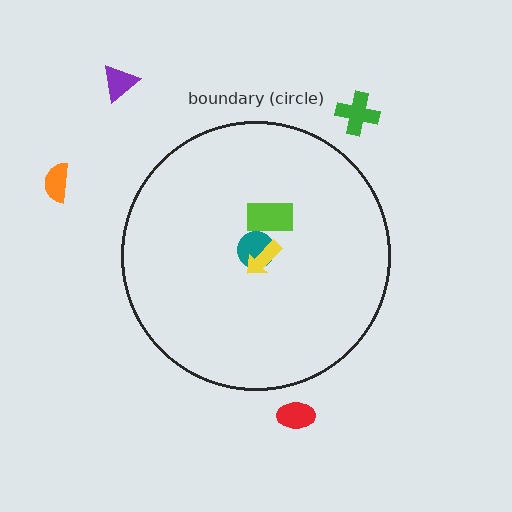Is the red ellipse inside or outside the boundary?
Outside.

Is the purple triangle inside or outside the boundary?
Outside.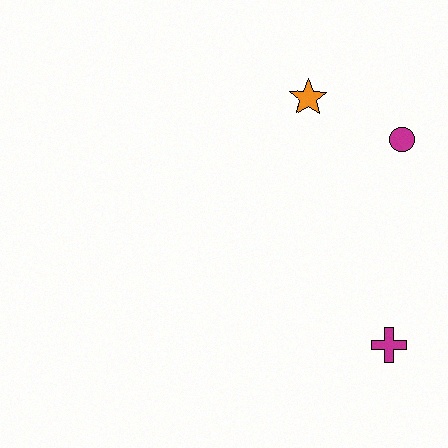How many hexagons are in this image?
There are no hexagons.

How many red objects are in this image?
There are no red objects.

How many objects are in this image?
There are 3 objects.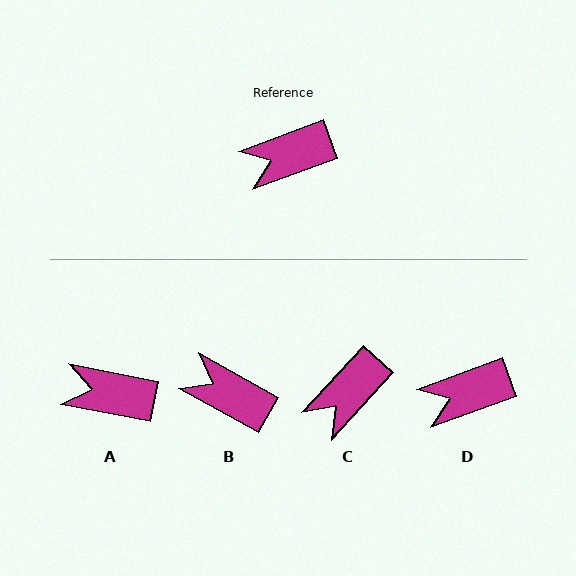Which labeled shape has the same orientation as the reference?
D.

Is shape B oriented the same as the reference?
No, it is off by about 49 degrees.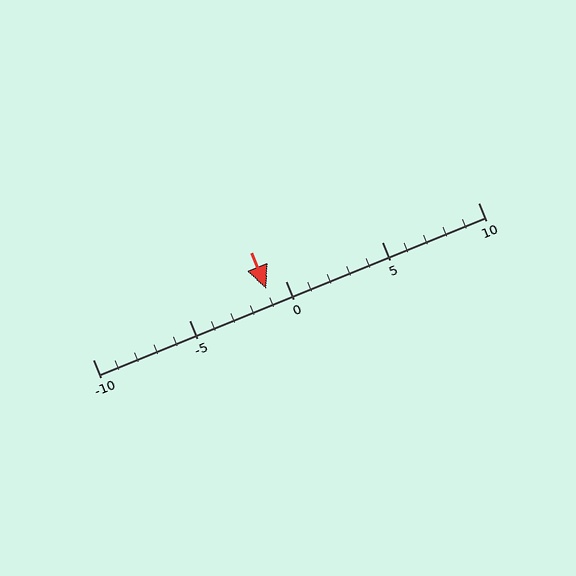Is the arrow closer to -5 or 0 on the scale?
The arrow is closer to 0.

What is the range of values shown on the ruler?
The ruler shows values from -10 to 10.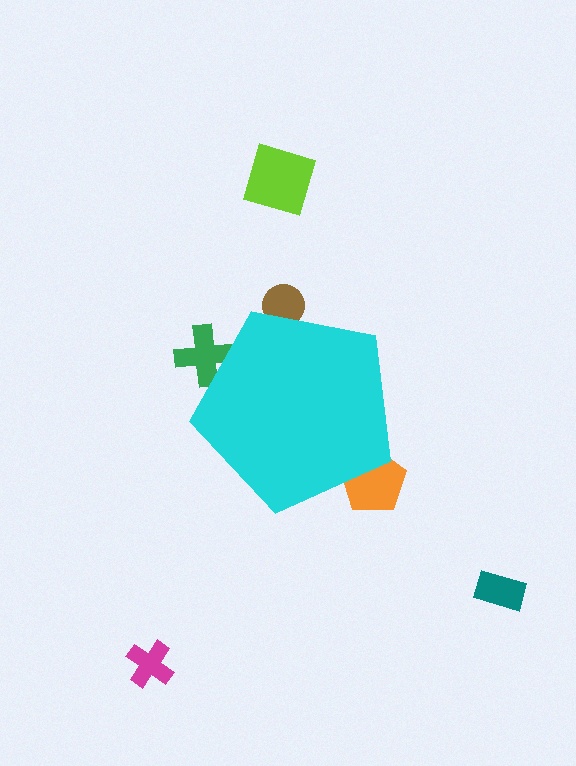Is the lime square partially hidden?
No, the lime square is fully visible.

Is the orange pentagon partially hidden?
Yes, the orange pentagon is partially hidden behind the cyan pentagon.